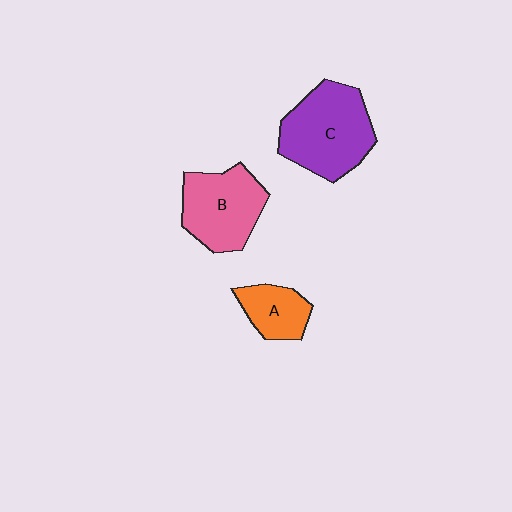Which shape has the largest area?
Shape C (purple).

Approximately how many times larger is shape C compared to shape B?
Approximately 1.2 times.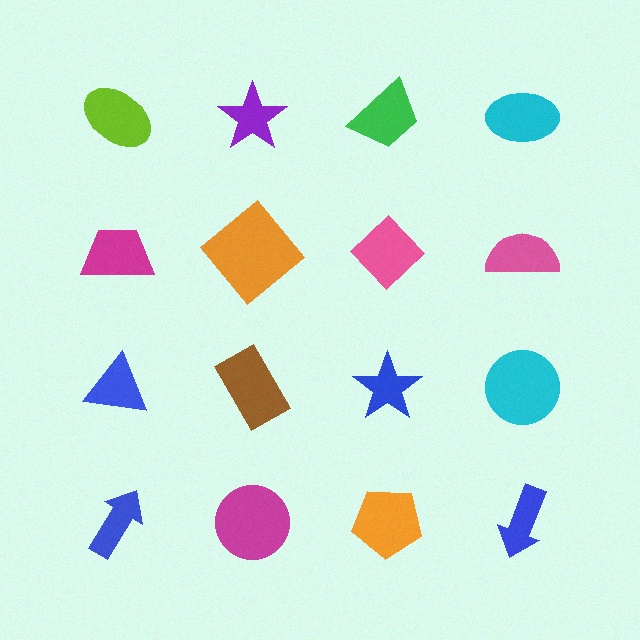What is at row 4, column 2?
A magenta circle.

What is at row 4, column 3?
An orange pentagon.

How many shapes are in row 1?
4 shapes.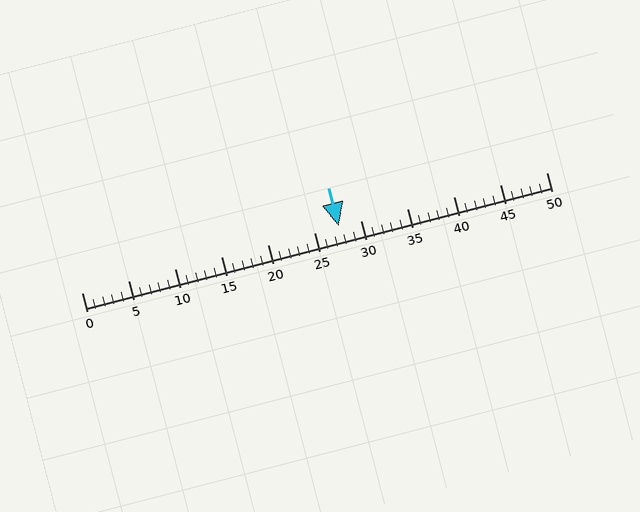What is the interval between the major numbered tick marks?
The major tick marks are spaced 5 units apart.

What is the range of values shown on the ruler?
The ruler shows values from 0 to 50.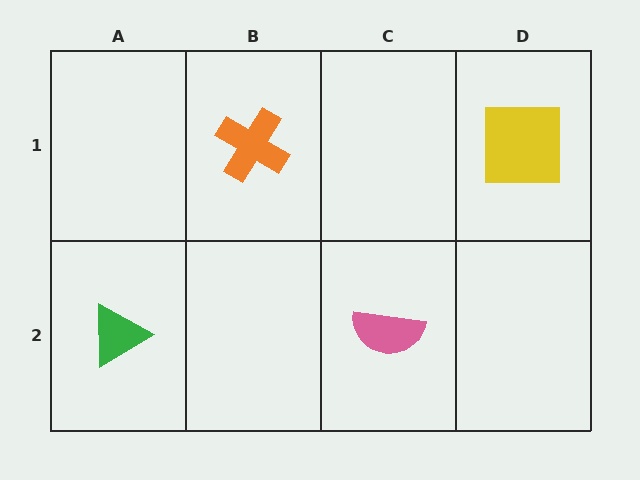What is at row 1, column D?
A yellow square.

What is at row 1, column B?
An orange cross.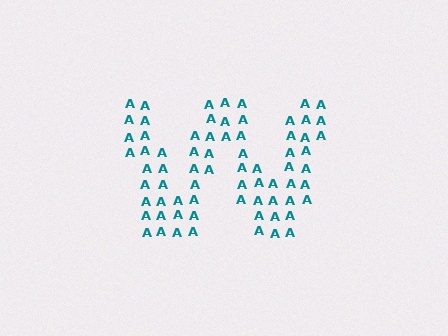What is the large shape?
The large shape is the letter W.